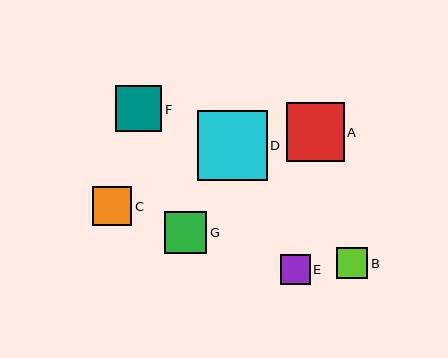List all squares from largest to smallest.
From largest to smallest: D, A, F, G, C, B, E.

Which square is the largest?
Square D is the largest with a size of approximately 70 pixels.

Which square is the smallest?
Square E is the smallest with a size of approximately 30 pixels.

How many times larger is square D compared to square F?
Square D is approximately 1.5 times the size of square F.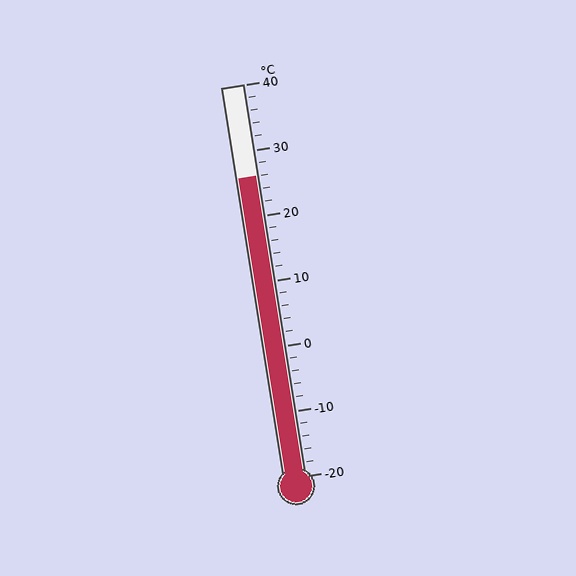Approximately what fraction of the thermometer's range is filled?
The thermometer is filled to approximately 75% of its range.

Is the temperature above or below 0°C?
The temperature is above 0°C.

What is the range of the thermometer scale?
The thermometer scale ranges from -20°C to 40°C.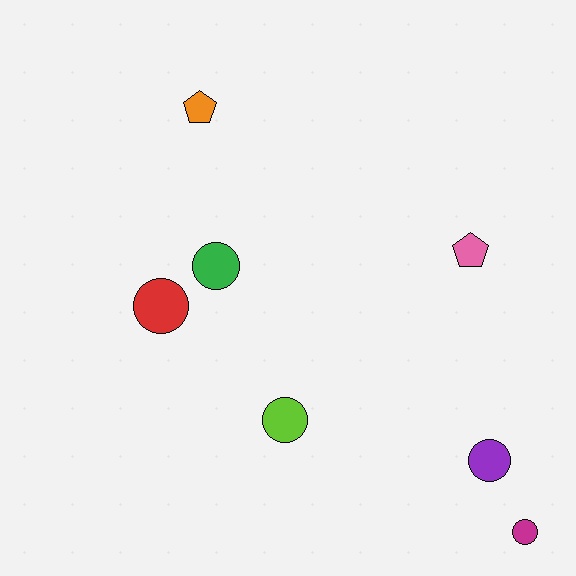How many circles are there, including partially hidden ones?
There are 5 circles.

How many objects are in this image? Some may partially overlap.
There are 7 objects.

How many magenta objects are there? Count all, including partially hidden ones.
There is 1 magenta object.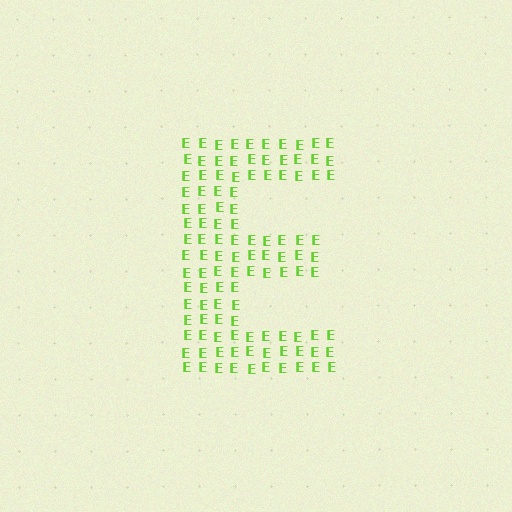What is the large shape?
The large shape is the letter E.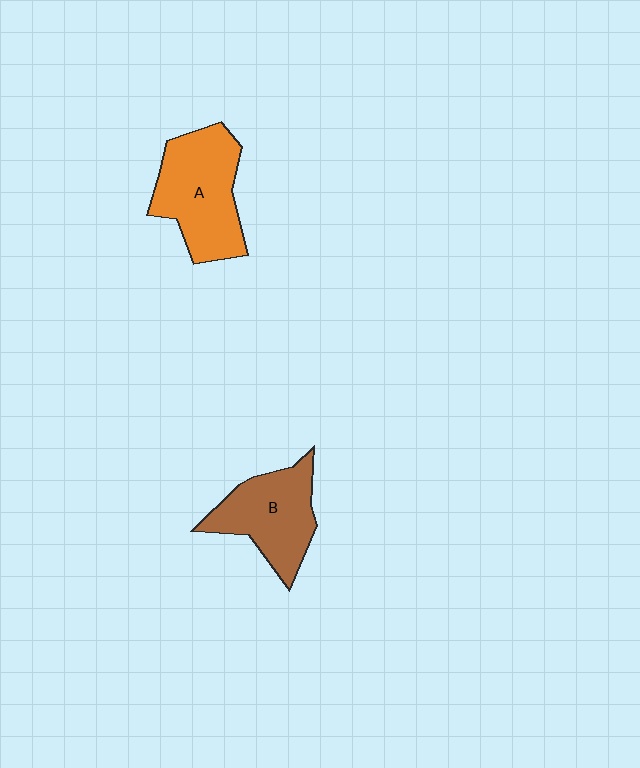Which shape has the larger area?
Shape A (orange).